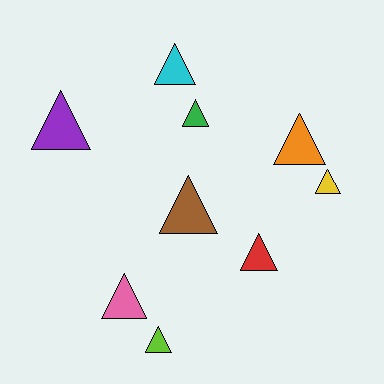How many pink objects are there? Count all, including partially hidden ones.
There is 1 pink object.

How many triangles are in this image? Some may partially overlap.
There are 9 triangles.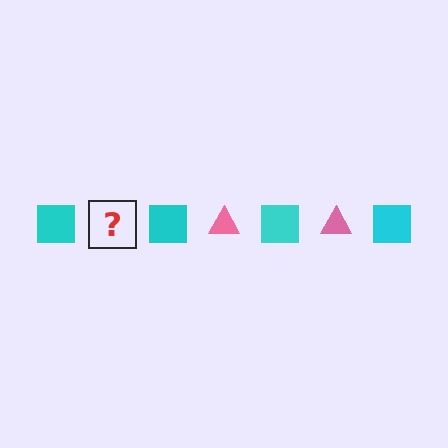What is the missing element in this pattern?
The missing element is a pink triangle.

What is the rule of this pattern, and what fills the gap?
The rule is that the pattern alternates between cyan square and pink triangle. The gap should be filled with a pink triangle.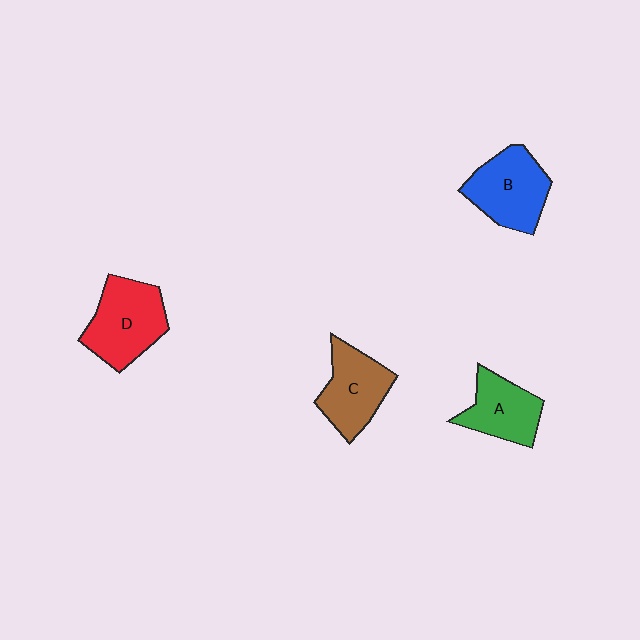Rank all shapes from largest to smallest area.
From largest to smallest: D (red), B (blue), C (brown), A (green).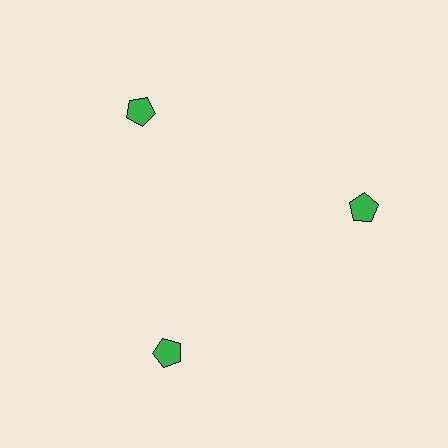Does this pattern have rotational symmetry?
Yes, this pattern has 3-fold rotational symmetry. It looks the same after rotating 120 degrees around the center.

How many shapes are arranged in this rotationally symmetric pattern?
There are 3 shapes, arranged in 3 groups of 1.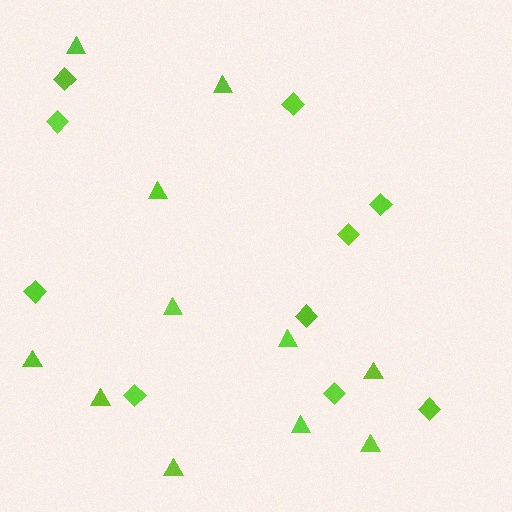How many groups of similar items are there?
There are 2 groups: one group of triangles (11) and one group of diamonds (10).